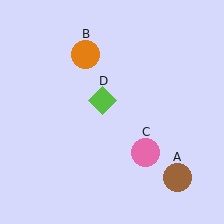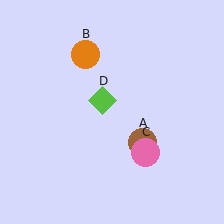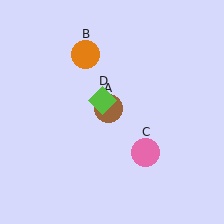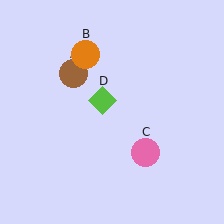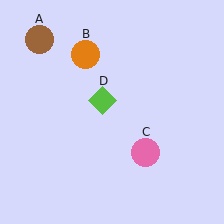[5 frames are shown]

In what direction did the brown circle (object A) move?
The brown circle (object A) moved up and to the left.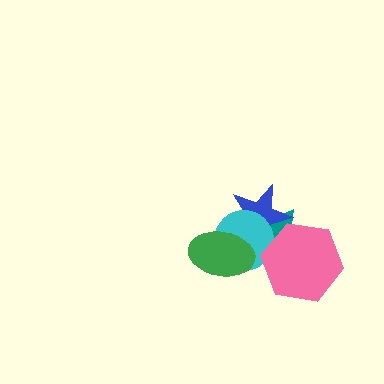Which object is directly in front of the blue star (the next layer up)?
The cyan circle is directly in front of the blue star.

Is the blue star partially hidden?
Yes, it is partially covered by another shape.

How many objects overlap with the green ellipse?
3 objects overlap with the green ellipse.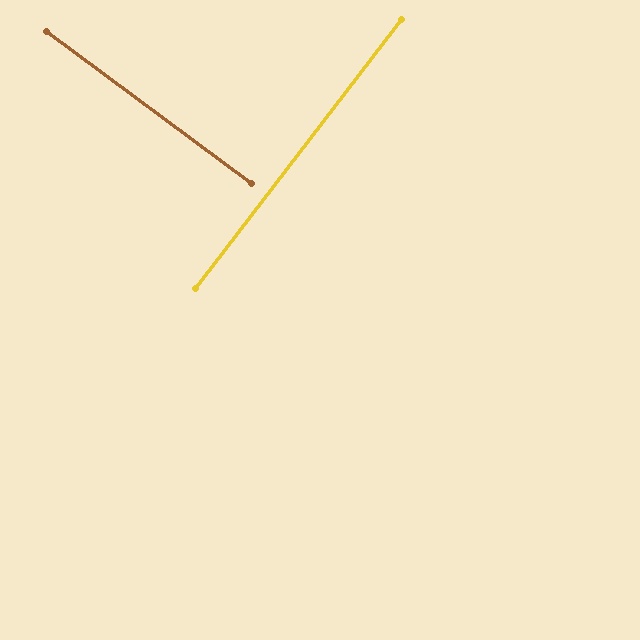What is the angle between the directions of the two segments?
Approximately 89 degrees.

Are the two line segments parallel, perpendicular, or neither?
Perpendicular — they meet at approximately 89°.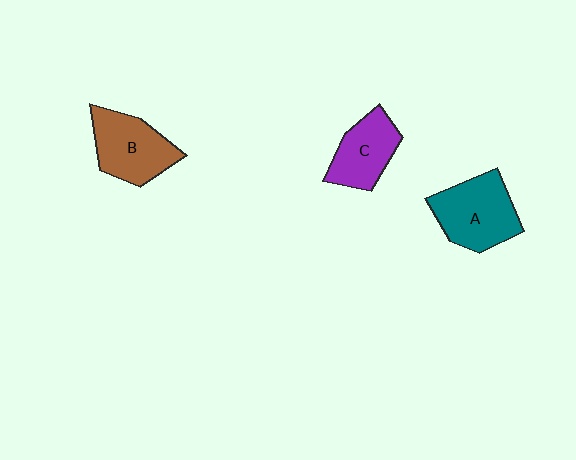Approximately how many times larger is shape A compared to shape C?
Approximately 1.3 times.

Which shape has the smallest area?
Shape C (purple).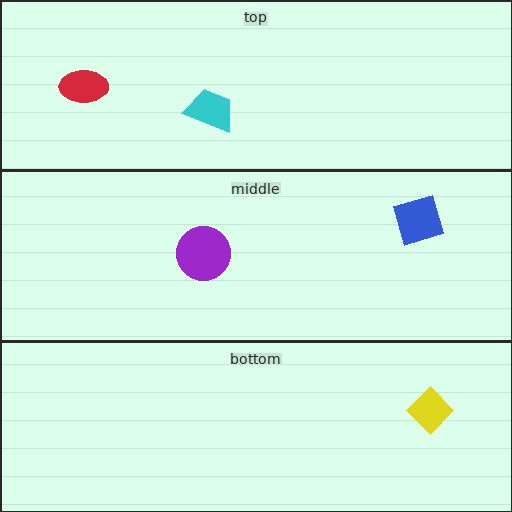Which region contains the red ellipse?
The top region.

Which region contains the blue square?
The middle region.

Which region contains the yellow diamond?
The bottom region.